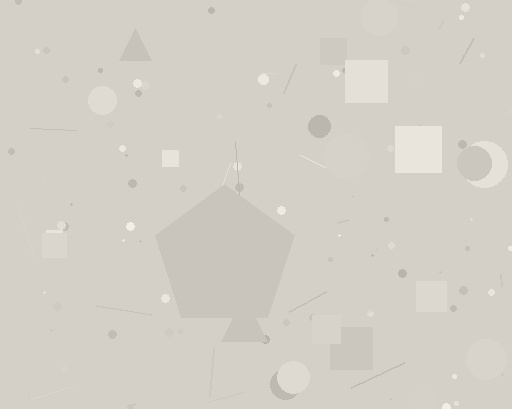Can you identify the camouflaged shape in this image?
The camouflaged shape is a pentagon.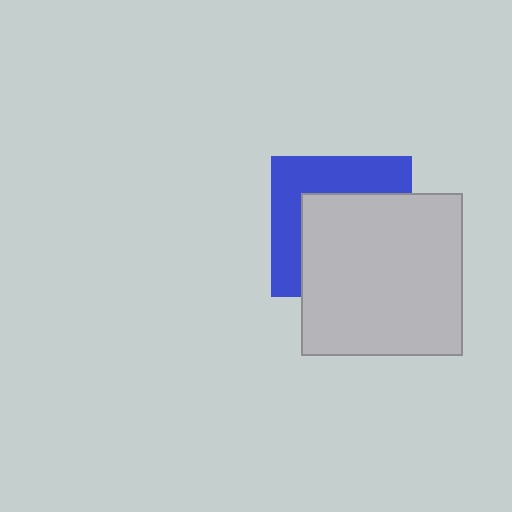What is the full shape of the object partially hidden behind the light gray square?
The partially hidden object is a blue square.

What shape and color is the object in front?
The object in front is a light gray square.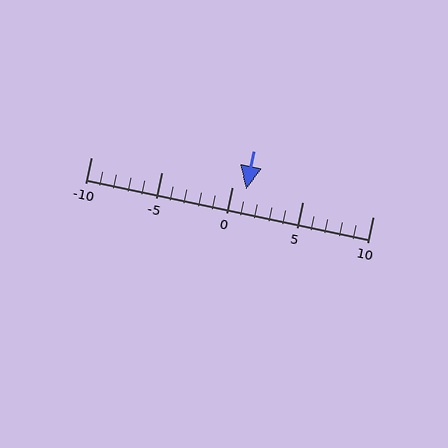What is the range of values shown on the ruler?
The ruler shows values from -10 to 10.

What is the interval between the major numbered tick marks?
The major tick marks are spaced 5 units apart.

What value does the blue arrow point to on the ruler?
The blue arrow points to approximately 1.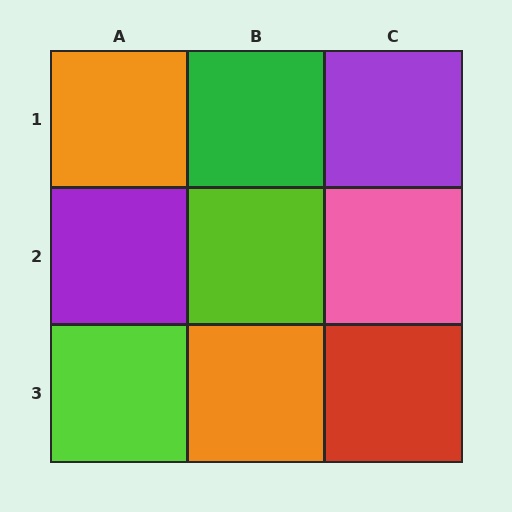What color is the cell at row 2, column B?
Lime.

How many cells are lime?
2 cells are lime.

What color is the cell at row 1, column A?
Orange.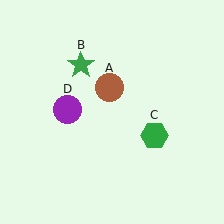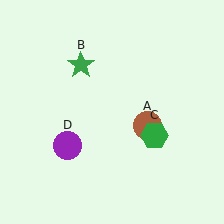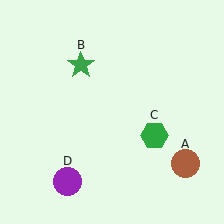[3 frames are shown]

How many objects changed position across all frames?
2 objects changed position: brown circle (object A), purple circle (object D).